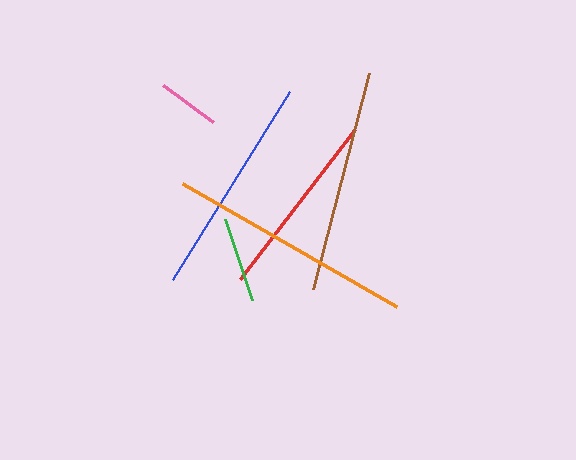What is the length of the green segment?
The green segment is approximately 85 pixels long.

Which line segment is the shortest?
The pink line is the shortest at approximately 61 pixels.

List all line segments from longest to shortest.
From longest to shortest: orange, brown, blue, red, green, pink.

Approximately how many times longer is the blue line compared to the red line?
The blue line is approximately 1.2 times the length of the red line.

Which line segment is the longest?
The orange line is the longest at approximately 247 pixels.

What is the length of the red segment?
The red segment is approximately 189 pixels long.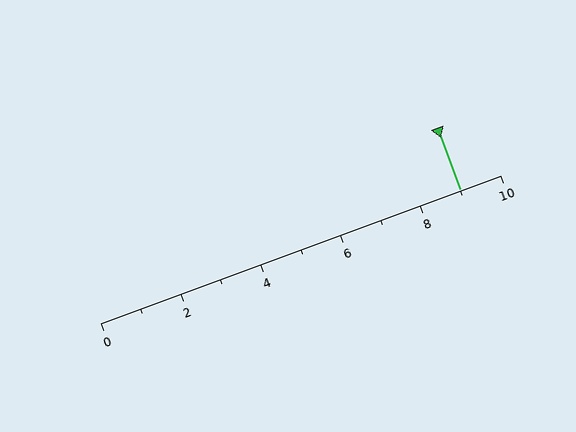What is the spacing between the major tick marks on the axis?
The major ticks are spaced 2 apart.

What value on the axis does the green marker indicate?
The marker indicates approximately 9.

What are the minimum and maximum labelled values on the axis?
The axis runs from 0 to 10.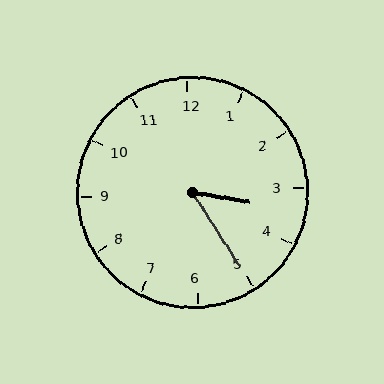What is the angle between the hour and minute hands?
Approximately 48 degrees.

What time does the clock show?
3:25.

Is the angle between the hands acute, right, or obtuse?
It is acute.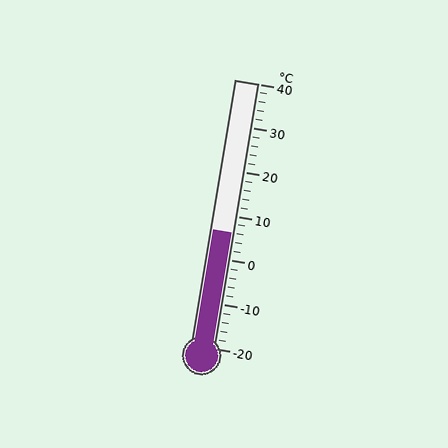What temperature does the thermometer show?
The thermometer shows approximately 6°C.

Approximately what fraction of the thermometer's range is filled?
The thermometer is filled to approximately 45% of its range.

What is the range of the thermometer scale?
The thermometer scale ranges from -20°C to 40°C.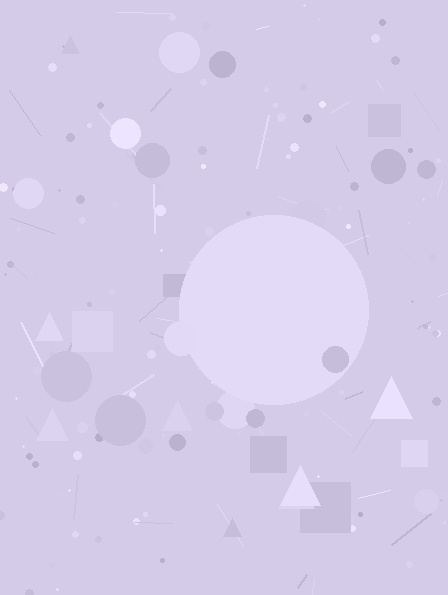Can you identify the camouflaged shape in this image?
The camouflaged shape is a circle.